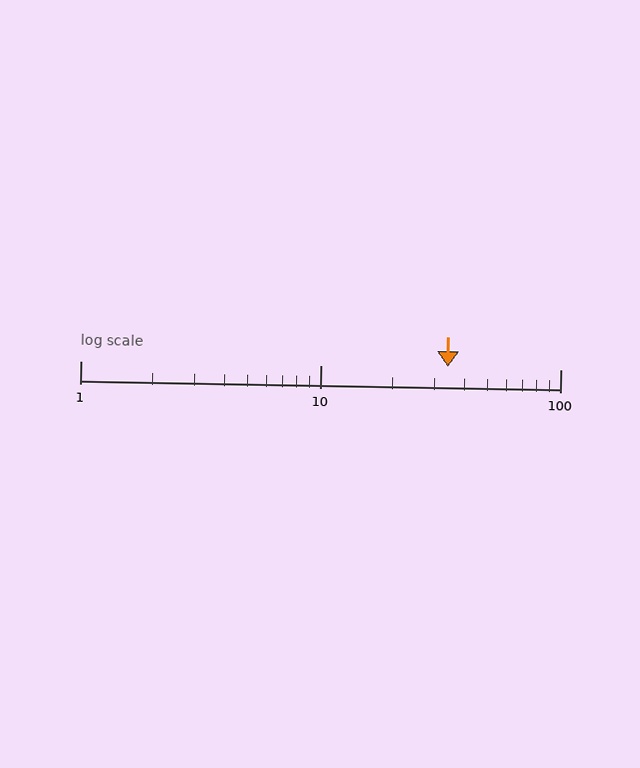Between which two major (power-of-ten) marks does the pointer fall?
The pointer is between 10 and 100.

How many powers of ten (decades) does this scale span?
The scale spans 2 decades, from 1 to 100.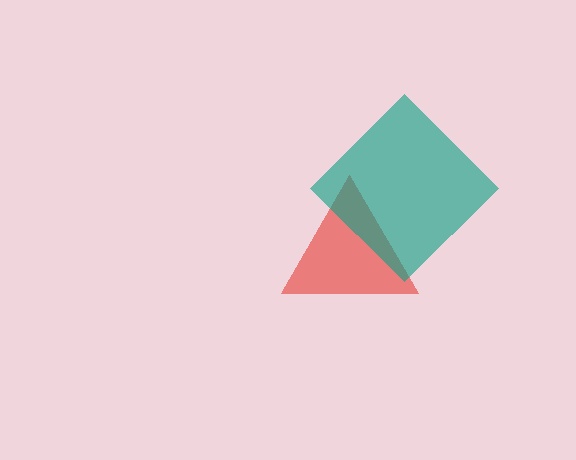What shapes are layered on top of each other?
The layered shapes are: a red triangle, a teal diamond.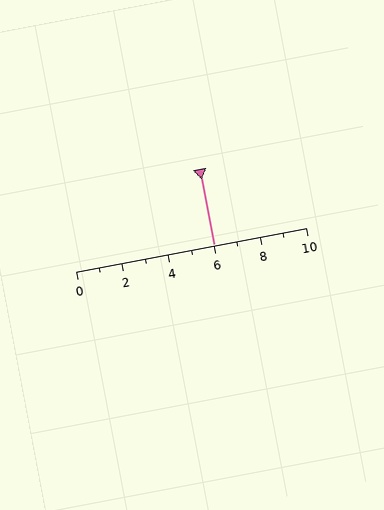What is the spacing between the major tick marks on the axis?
The major ticks are spaced 2 apart.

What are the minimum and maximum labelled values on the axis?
The axis runs from 0 to 10.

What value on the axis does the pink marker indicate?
The marker indicates approximately 6.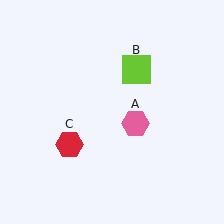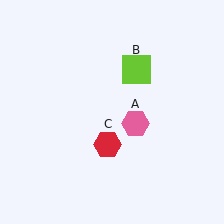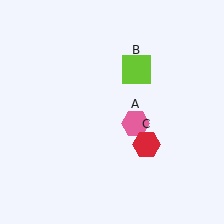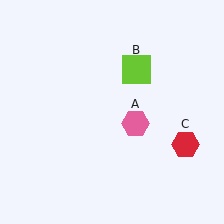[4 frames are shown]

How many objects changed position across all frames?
1 object changed position: red hexagon (object C).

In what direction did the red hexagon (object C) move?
The red hexagon (object C) moved right.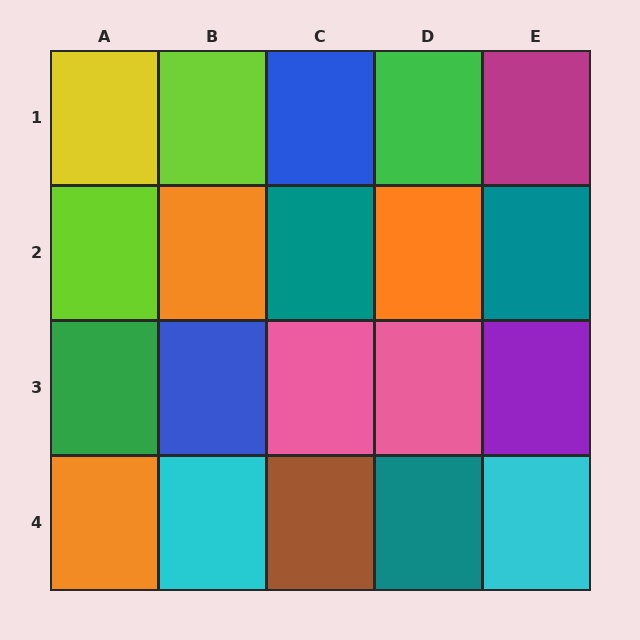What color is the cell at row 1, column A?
Yellow.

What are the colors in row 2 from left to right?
Lime, orange, teal, orange, teal.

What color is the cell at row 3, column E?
Purple.